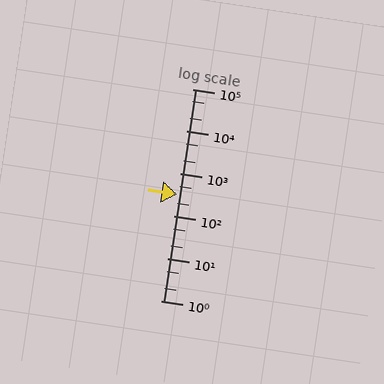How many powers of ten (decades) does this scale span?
The scale spans 5 decades, from 1 to 100000.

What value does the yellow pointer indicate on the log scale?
The pointer indicates approximately 330.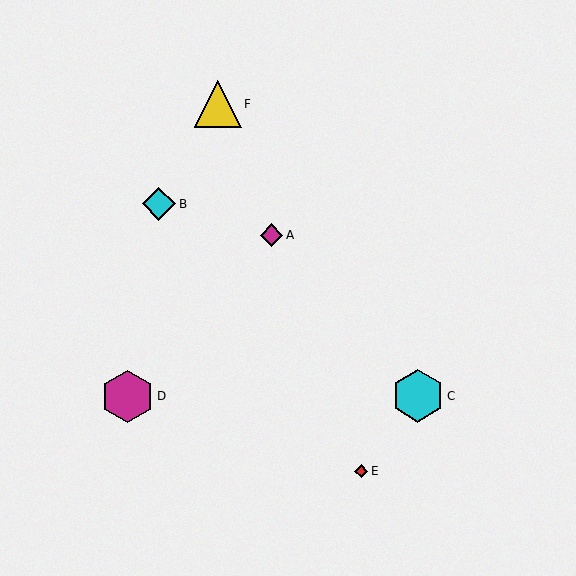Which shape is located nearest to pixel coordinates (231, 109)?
The yellow triangle (labeled F) at (218, 104) is nearest to that location.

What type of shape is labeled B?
Shape B is a cyan diamond.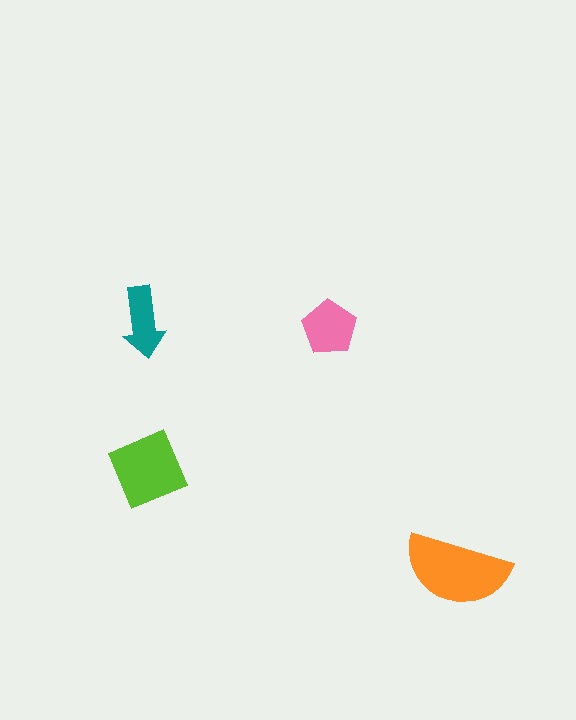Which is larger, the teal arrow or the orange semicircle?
The orange semicircle.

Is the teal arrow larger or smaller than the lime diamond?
Smaller.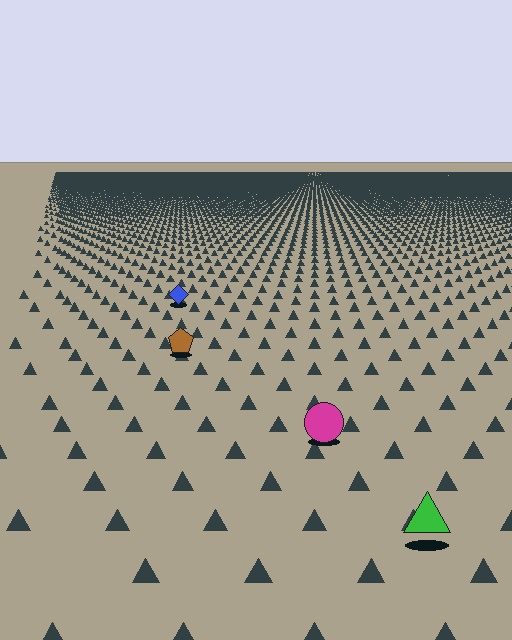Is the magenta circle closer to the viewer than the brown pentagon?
Yes. The magenta circle is closer — you can tell from the texture gradient: the ground texture is coarser near it.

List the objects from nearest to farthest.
From nearest to farthest: the green triangle, the magenta circle, the brown pentagon, the blue diamond.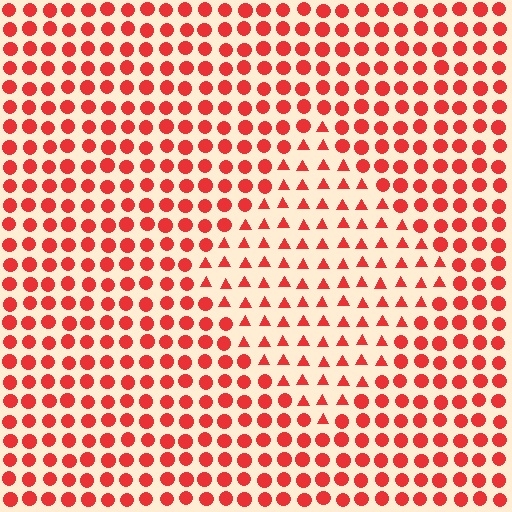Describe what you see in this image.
The image is filled with small red elements arranged in a uniform grid. A diamond-shaped region contains triangles, while the surrounding area contains circles. The boundary is defined purely by the change in element shape.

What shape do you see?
I see a diamond.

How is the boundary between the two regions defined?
The boundary is defined by a change in element shape: triangles inside vs. circles outside. All elements share the same color and spacing.